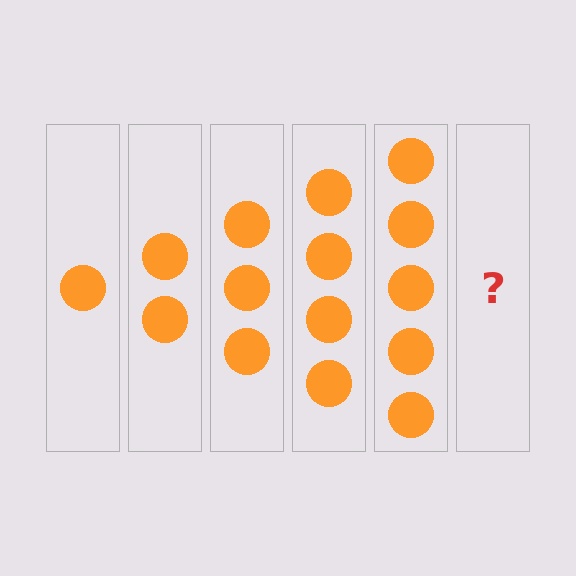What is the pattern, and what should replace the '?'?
The pattern is that each step adds one more circle. The '?' should be 6 circles.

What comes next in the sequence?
The next element should be 6 circles.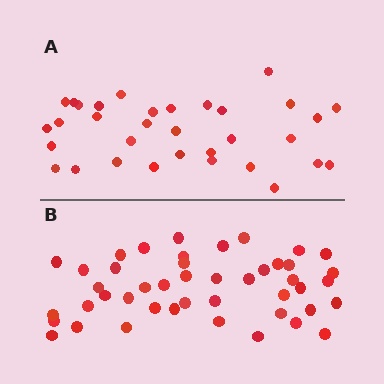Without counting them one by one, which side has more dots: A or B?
Region B (the bottom region) has more dots.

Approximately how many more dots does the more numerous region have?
Region B has roughly 12 or so more dots than region A.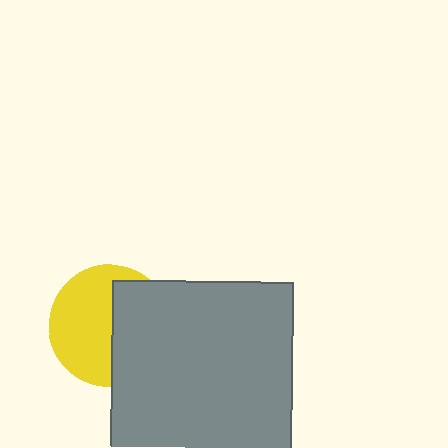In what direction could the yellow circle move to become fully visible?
The yellow circle could move left. That would shift it out from behind the gray square entirely.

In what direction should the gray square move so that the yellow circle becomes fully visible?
The gray square should move right. That is the shortest direction to clear the overlap and leave the yellow circle fully visible.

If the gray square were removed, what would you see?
You would see the complete yellow circle.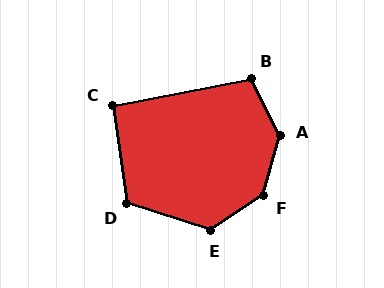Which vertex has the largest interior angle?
F, at approximately 138 degrees.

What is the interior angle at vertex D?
Approximately 116 degrees (obtuse).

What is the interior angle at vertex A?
Approximately 138 degrees (obtuse).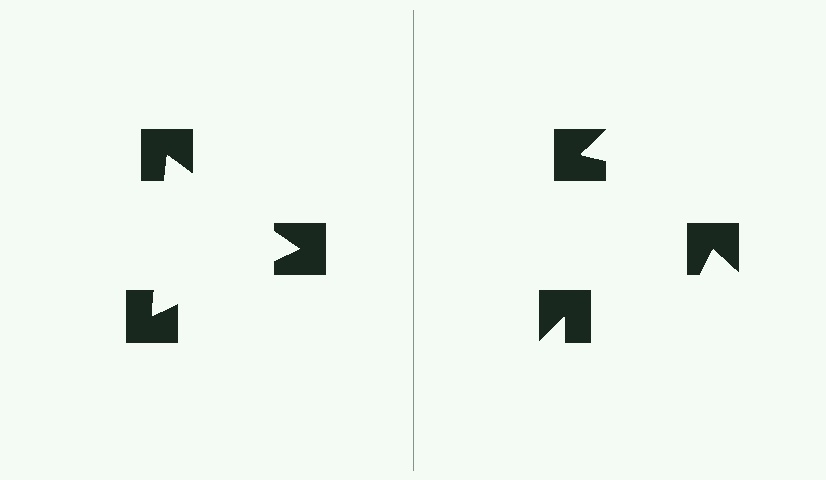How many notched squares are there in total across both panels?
6 — 3 on each side.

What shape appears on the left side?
An illusory triangle.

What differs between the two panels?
The notched squares are positioned identically on both sides; only the wedge orientations differ. On the left they align to a triangle; on the right they are misaligned.